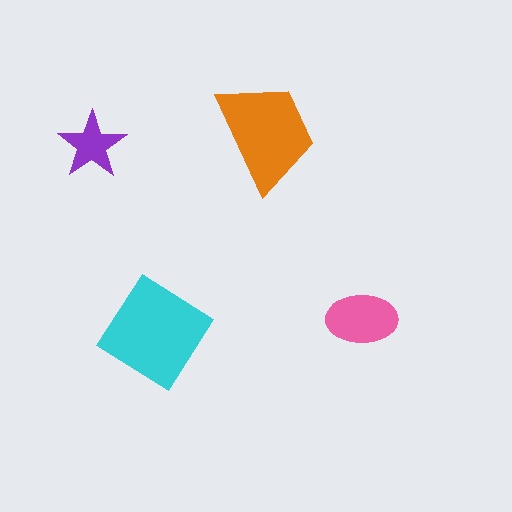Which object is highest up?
The orange trapezoid is topmost.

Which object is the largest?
The cyan diamond.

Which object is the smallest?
The purple star.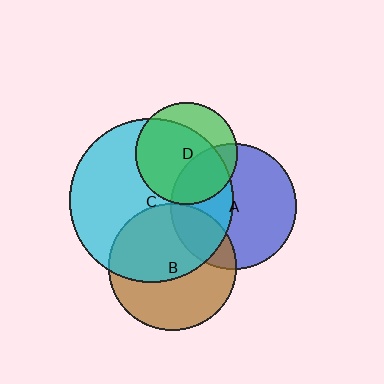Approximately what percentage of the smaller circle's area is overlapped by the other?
Approximately 35%.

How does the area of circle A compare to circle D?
Approximately 1.5 times.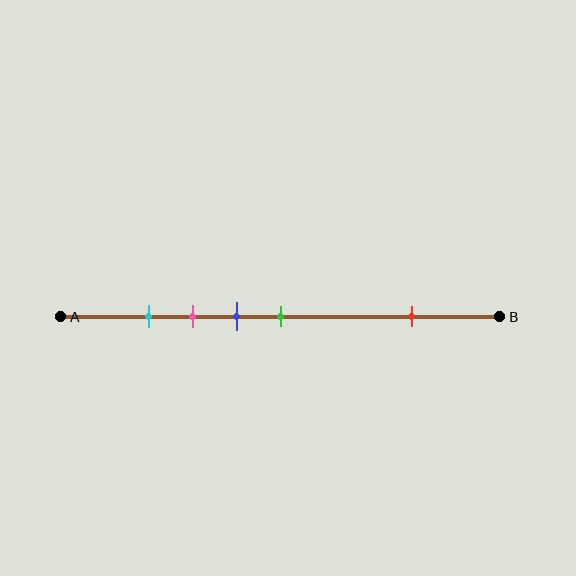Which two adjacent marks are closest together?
The cyan and pink marks are the closest adjacent pair.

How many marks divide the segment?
There are 5 marks dividing the segment.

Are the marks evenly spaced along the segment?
No, the marks are not evenly spaced.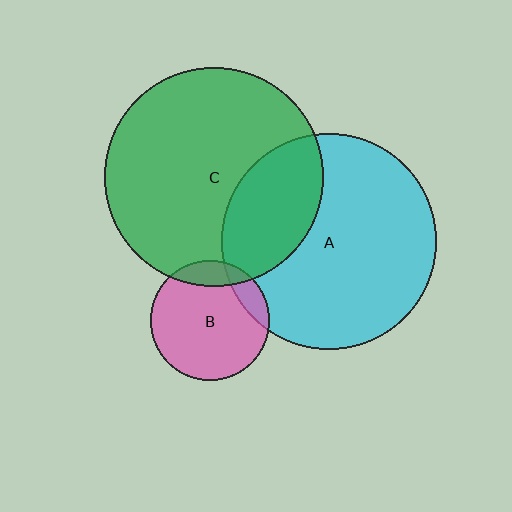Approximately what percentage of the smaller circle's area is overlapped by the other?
Approximately 30%.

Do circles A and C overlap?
Yes.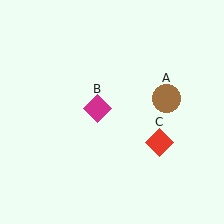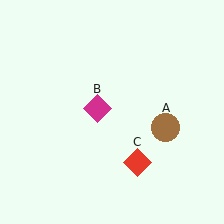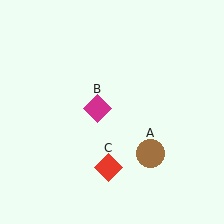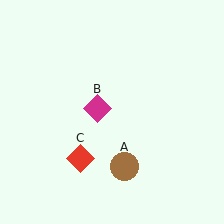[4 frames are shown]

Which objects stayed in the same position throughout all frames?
Magenta diamond (object B) remained stationary.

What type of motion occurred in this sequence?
The brown circle (object A), red diamond (object C) rotated clockwise around the center of the scene.